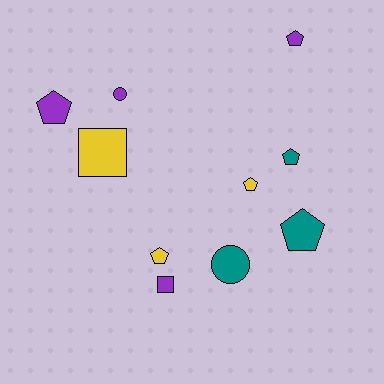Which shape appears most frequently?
Pentagon, with 6 objects.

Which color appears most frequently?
Purple, with 4 objects.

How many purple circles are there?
There is 1 purple circle.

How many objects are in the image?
There are 10 objects.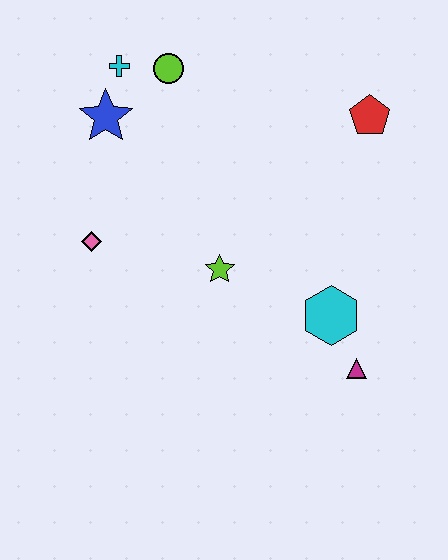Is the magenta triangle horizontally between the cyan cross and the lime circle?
No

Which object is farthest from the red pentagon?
The pink diamond is farthest from the red pentagon.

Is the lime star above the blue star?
No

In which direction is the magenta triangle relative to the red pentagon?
The magenta triangle is below the red pentagon.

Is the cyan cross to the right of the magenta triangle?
No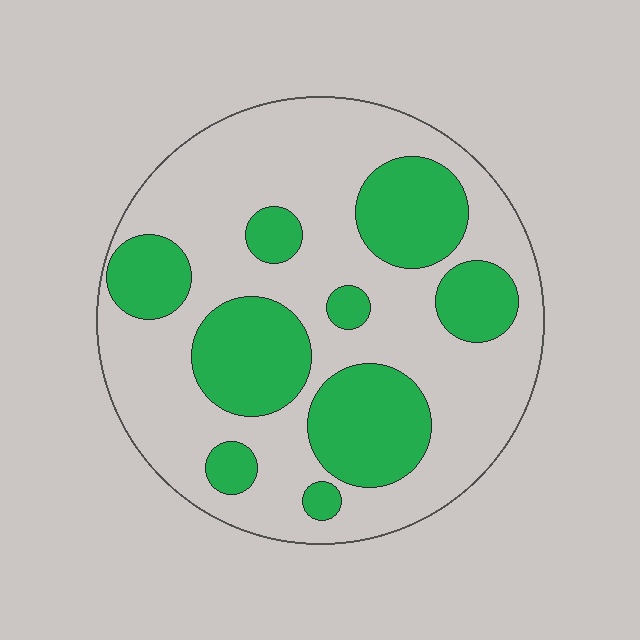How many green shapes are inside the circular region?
9.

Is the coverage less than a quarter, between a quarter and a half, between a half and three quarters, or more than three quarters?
Between a quarter and a half.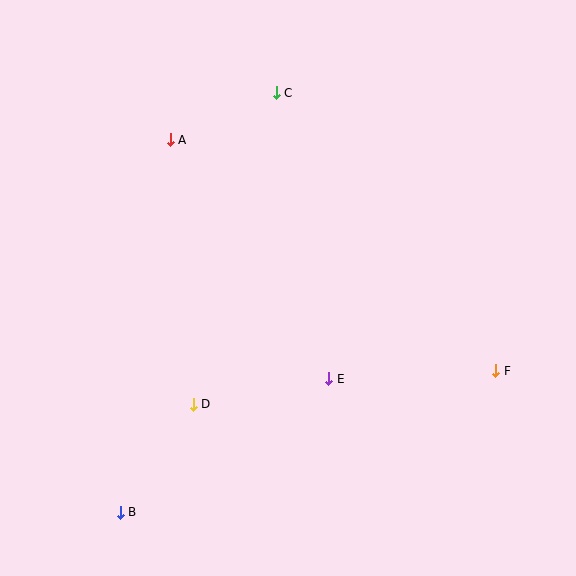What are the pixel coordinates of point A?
Point A is at (170, 140).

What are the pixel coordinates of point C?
Point C is at (276, 93).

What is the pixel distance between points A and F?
The distance between A and F is 399 pixels.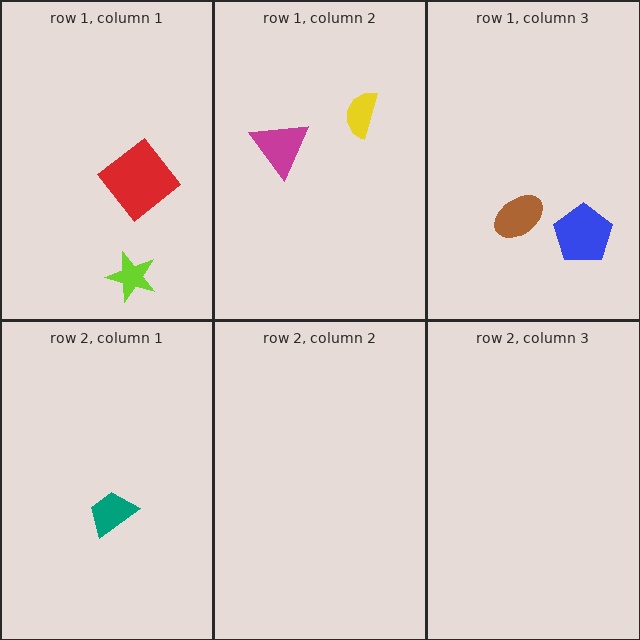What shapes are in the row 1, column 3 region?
The brown ellipse, the blue pentagon.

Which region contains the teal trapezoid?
The row 2, column 1 region.